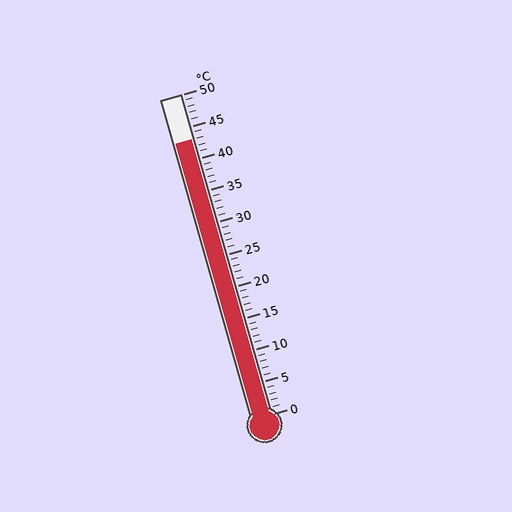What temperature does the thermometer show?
The thermometer shows approximately 43°C.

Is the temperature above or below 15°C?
The temperature is above 15°C.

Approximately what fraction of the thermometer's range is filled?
The thermometer is filled to approximately 85% of its range.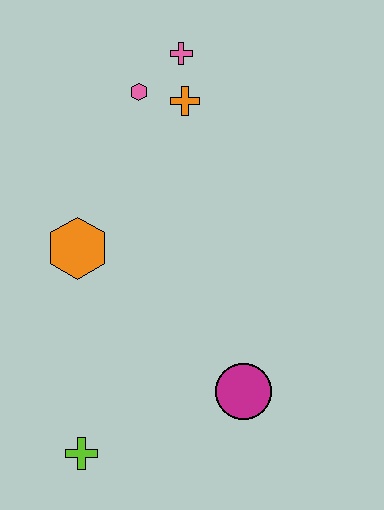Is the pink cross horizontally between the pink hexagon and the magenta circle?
Yes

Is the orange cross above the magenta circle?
Yes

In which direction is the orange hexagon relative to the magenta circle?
The orange hexagon is to the left of the magenta circle.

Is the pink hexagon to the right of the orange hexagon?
Yes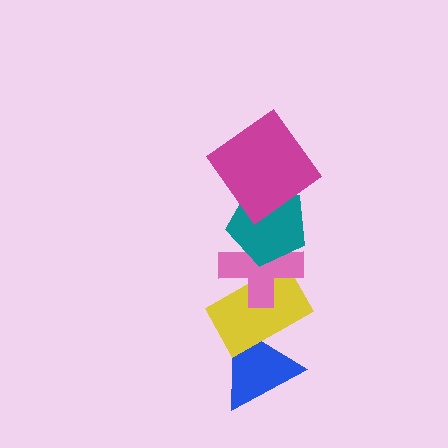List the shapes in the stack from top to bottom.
From top to bottom: the magenta diamond, the teal pentagon, the pink cross, the yellow rectangle, the blue triangle.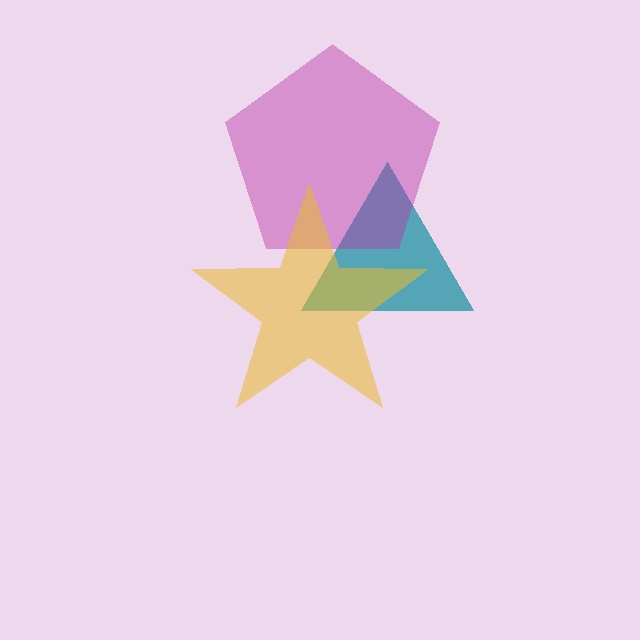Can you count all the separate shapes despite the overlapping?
Yes, there are 3 separate shapes.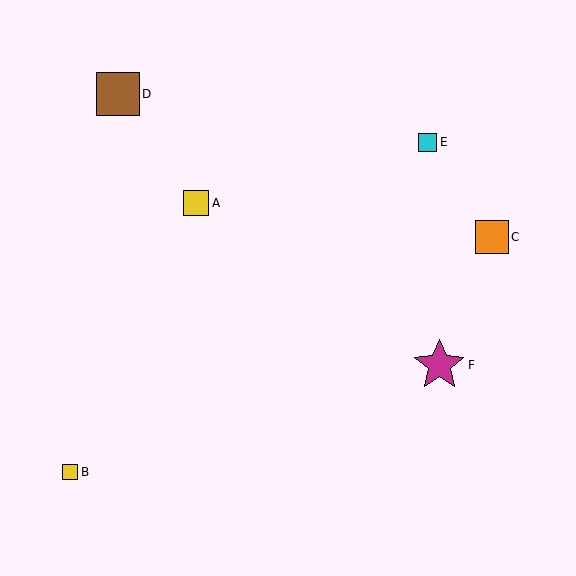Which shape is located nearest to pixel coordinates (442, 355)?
The magenta star (labeled F) at (439, 365) is nearest to that location.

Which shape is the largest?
The magenta star (labeled F) is the largest.